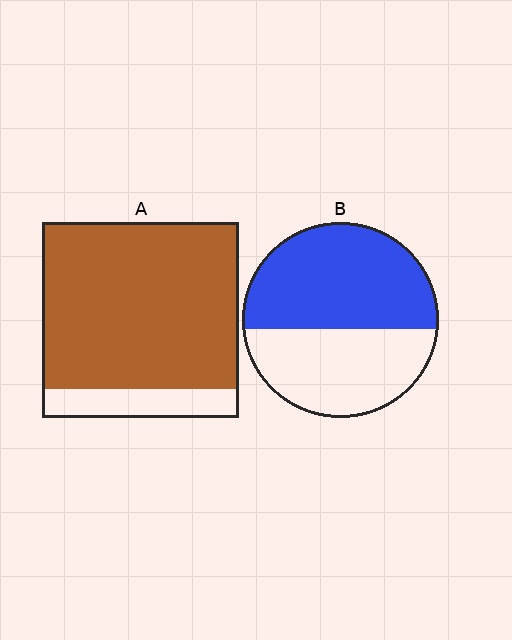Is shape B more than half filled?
Yes.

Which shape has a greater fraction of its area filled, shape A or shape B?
Shape A.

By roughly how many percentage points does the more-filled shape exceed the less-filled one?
By roughly 30 percentage points (A over B).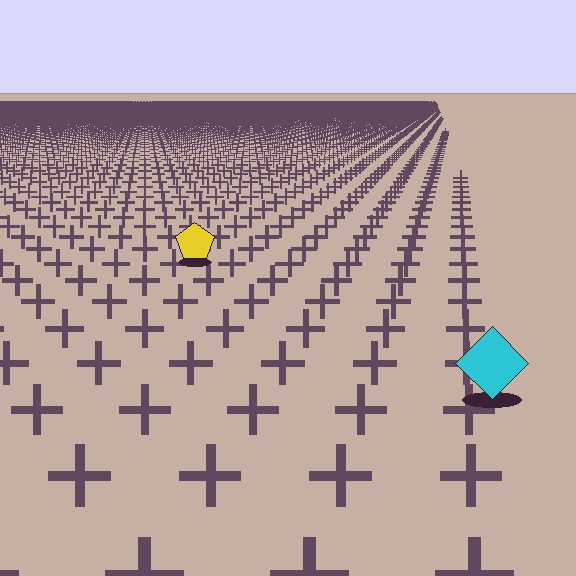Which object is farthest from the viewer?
The yellow pentagon is farthest from the viewer. It appears smaller and the ground texture around it is denser.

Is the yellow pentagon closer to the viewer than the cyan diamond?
No. The cyan diamond is closer — you can tell from the texture gradient: the ground texture is coarser near it.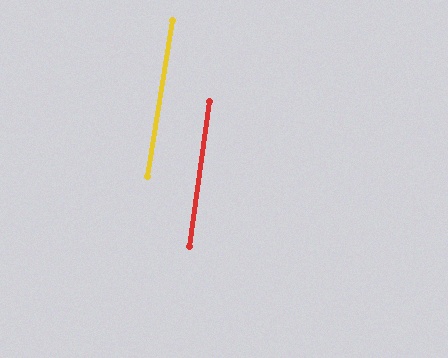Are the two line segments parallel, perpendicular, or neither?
Parallel — their directions differ by only 1.1°.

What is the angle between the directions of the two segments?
Approximately 1 degree.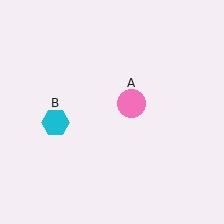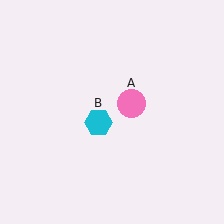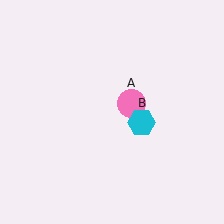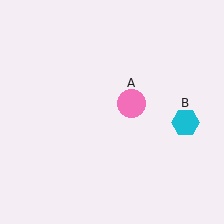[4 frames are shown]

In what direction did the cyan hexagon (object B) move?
The cyan hexagon (object B) moved right.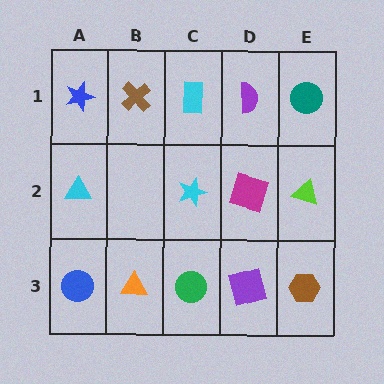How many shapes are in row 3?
5 shapes.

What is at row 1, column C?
A cyan rectangle.